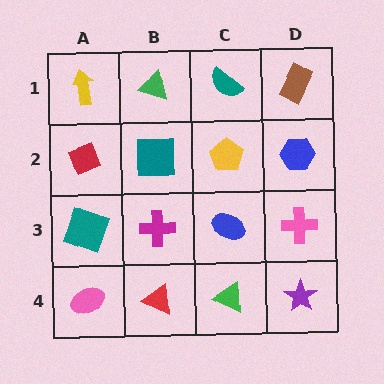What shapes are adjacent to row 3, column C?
A yellow pentagon (row 2, column C), a green triangle (row 4, column C), a magenta cross (row 3, column B), a pink cross (row 3, column D).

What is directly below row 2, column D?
A pink cross.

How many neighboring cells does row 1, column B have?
3.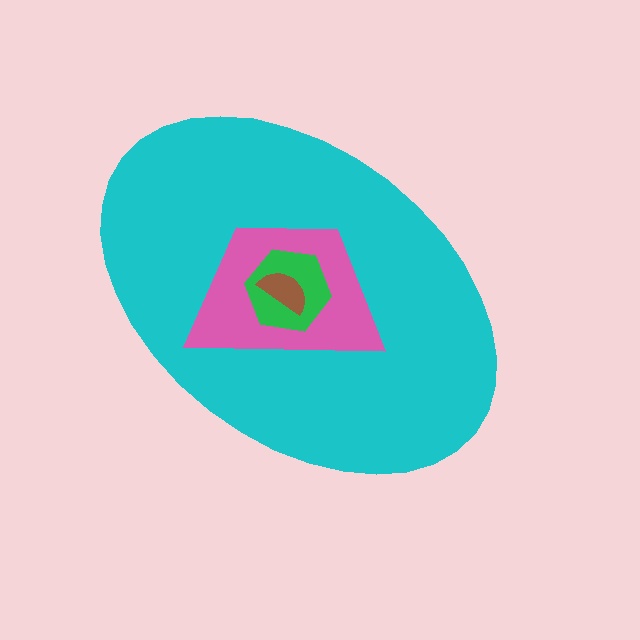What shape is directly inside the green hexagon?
The brown semicircle.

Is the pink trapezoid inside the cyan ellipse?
Yes.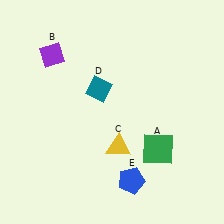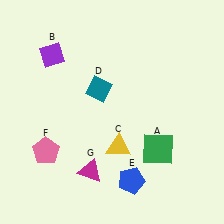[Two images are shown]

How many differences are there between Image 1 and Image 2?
There are 2 differences between the two images.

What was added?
A pink pentagon (F), a magenta triangle (G) were added in Image 2.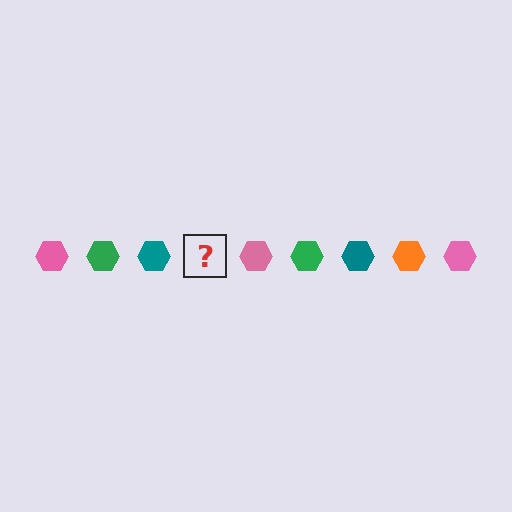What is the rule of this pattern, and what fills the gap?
The rule is that the pattern cycles through pink, green, teal, orange hexagons. The gap should be filled with an orange hexagon.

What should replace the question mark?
The question mark should be replaced with an orange hexagon.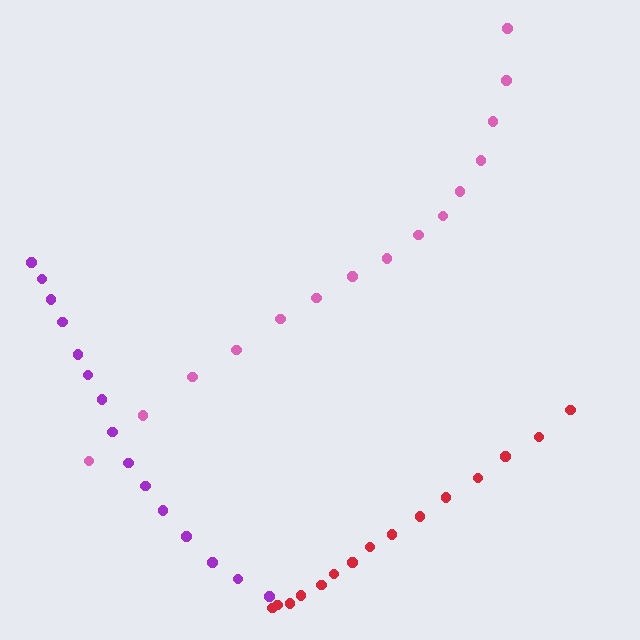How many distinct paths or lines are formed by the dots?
There are 3 distinct paths.